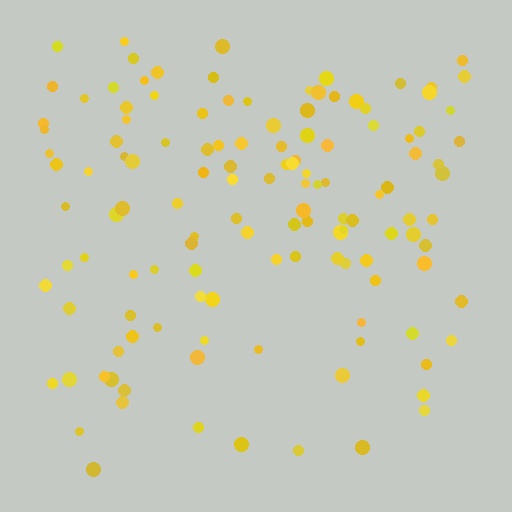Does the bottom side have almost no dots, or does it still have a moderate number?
Still a moderate number, just noticeably fewer than the top.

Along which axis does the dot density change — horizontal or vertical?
Vertical.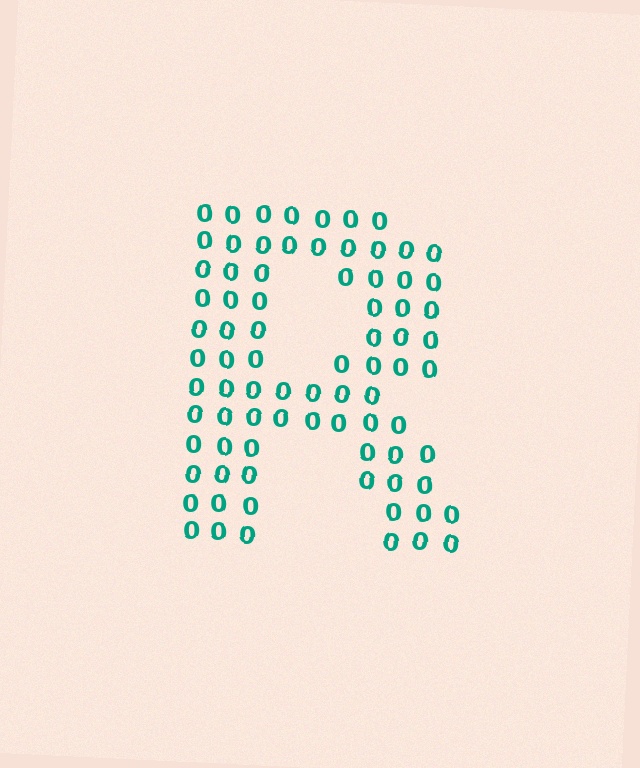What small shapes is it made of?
It is made of small digit 0's.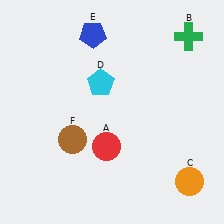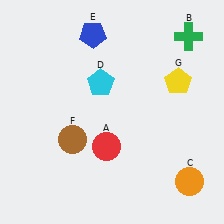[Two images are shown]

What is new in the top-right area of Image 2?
A yellow pentagon (G) was added in the top-right area of Image 2.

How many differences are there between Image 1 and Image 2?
There is 1 difference between the two images.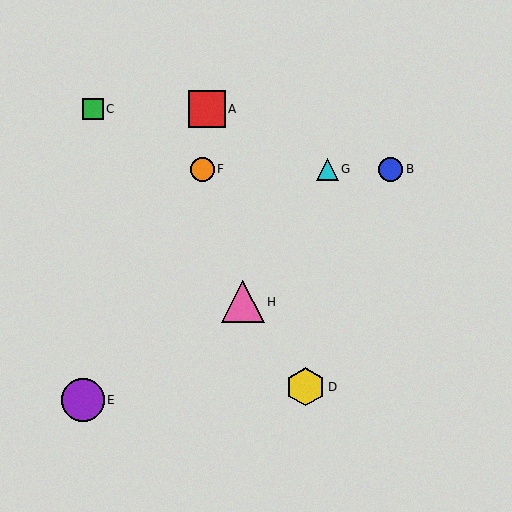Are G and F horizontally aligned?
Yes, both are at y≈169.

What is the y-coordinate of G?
Object G is at y≈169.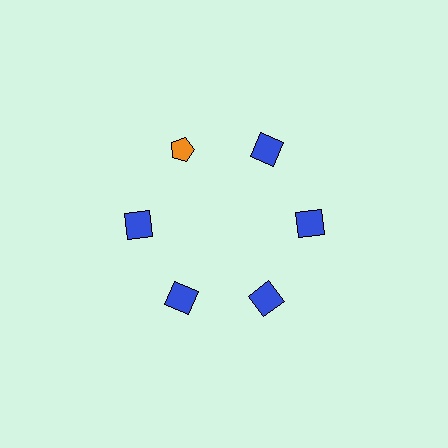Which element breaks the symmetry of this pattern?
The orange pentagon at roughly the 11 o'clock position breaks the symmetry. All other shapes are blue squares.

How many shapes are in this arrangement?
There are 6 shapes arranged in a ring pattern.